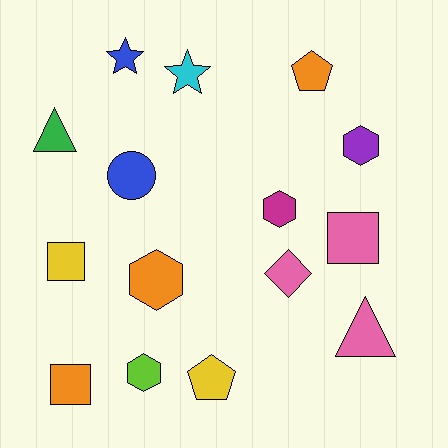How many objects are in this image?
There are 15 objects.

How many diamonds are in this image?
There is 1 diamond.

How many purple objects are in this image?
There is 1 purple object.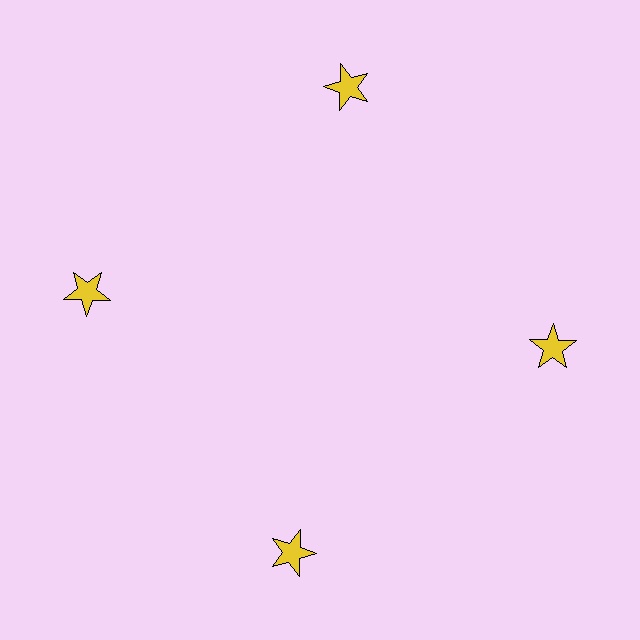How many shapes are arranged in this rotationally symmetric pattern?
There are 4 shapes, arranged in 4 groups of 1.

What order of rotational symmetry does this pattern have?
This pattern has 4-fold rotational symmetry.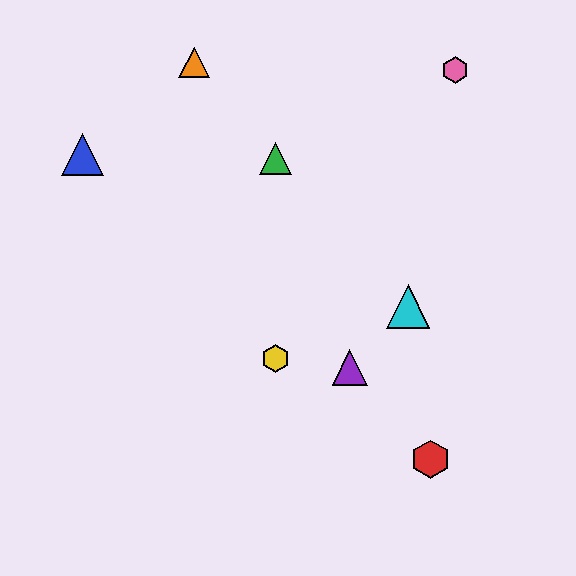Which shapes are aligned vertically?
The green triangle, the yellow hexagon are aligned vertically.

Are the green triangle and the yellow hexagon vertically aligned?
Yes, both are at x≈275.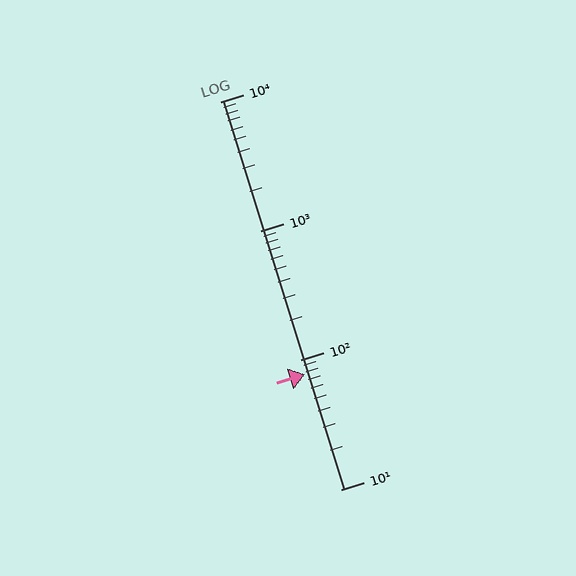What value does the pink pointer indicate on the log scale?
The pointer indicates approximately 78.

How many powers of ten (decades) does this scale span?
The scale spans 3 decades, from 10 to 10000.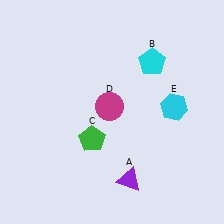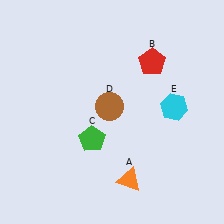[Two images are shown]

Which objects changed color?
A changed from purple to orange. B changed from cyan to red. D changed from magenta to brown.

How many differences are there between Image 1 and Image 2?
There are 3 differences between the two images.